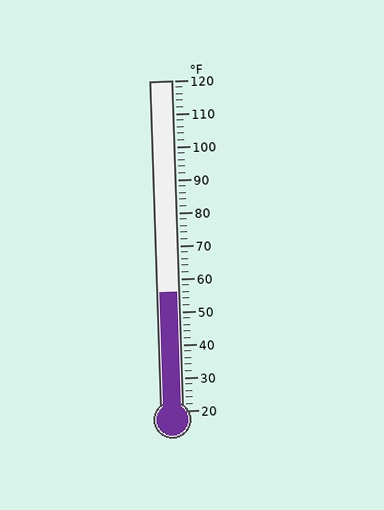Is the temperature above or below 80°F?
The temperature is below 80°F.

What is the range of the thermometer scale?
The thermometer scale ranges from 20°F to 120°F.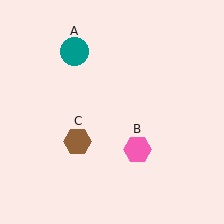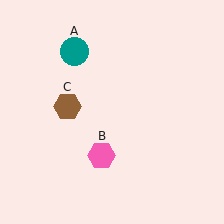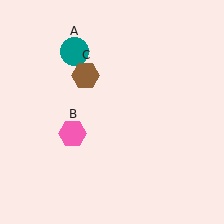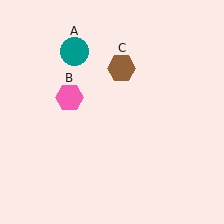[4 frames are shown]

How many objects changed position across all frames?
2 objects changed position: pink hexagon (object B), brown hexagon (object C).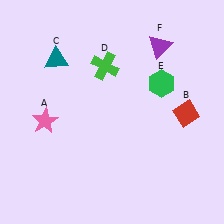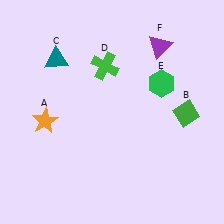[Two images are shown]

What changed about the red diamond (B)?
In Image 1, B is red. In Image 2, it changed to green.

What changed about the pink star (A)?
In Image 1, A is pink. In Image 2, it changed to orange.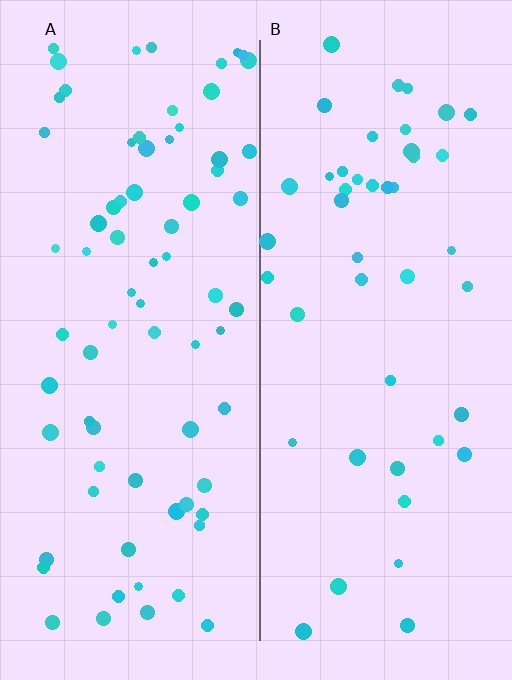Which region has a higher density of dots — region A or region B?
A (the left).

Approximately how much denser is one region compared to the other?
Approximately 1.6× — region A over region B.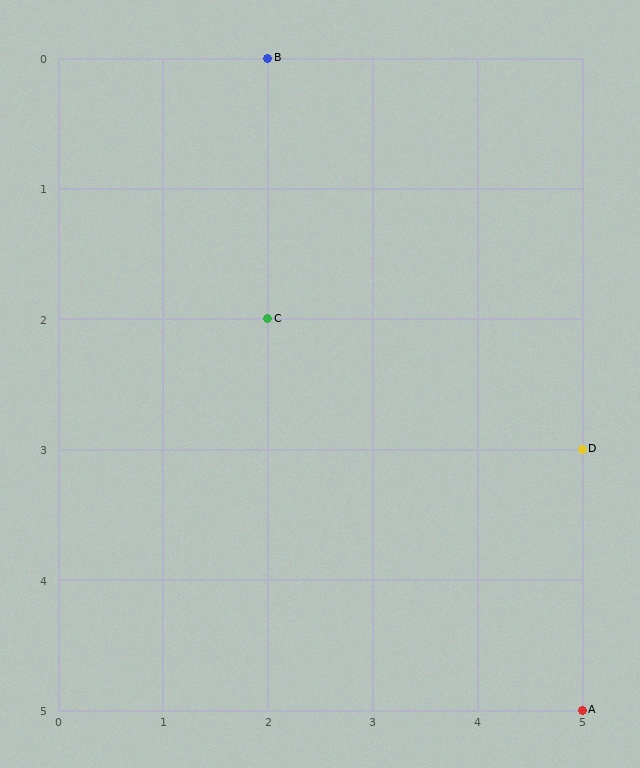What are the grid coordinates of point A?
Point A is at grid coordinates (5, 5).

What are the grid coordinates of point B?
Point B is at grid coordinates (2, 0).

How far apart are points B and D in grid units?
Points B and D are 3 columns and 3 rows apart (about 4.2 grid units diagonally).